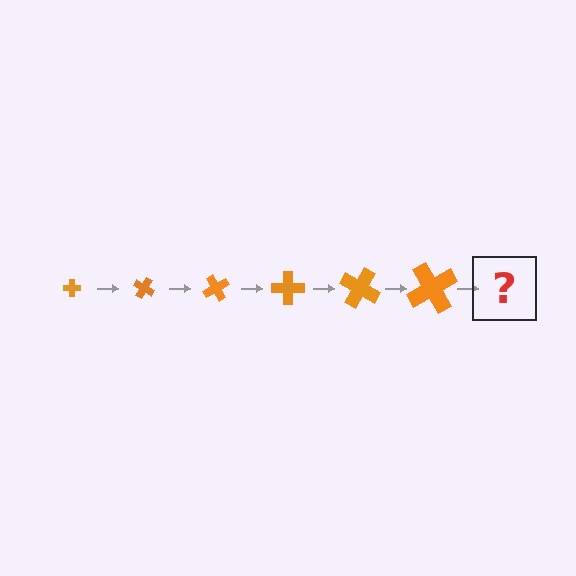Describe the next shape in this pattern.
It should be a cross, larger than the previous one and rotated 180 degrees from the start.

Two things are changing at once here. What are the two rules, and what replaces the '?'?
The two rules are that the cross grows larger each step and it rotates 30 degrees each step. The '?' should be a cross, larger than the previous one and rotated 180 degrees from the start.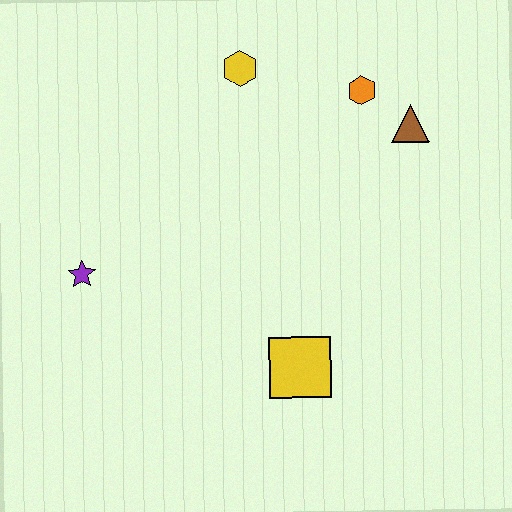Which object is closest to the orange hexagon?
The brown triangle is closest to the orange hexagon.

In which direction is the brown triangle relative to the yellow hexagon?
The brown triangle is to the right of the yellow hexagon.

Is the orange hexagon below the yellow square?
No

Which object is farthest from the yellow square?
The yellow hexagon is farthest from the yellow square.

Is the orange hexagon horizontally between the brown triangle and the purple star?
Yes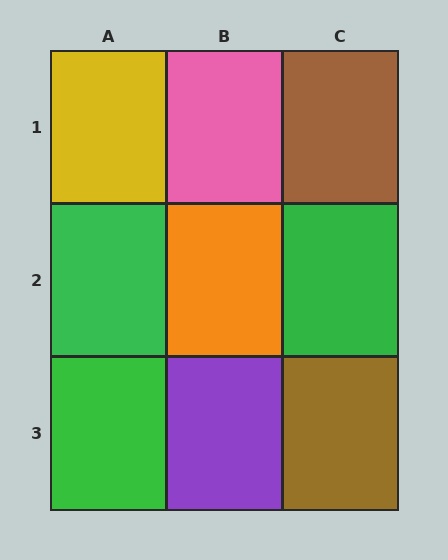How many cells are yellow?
1 cell is yellow.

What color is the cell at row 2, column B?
Orange.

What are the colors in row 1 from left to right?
Yellow, pink, brown.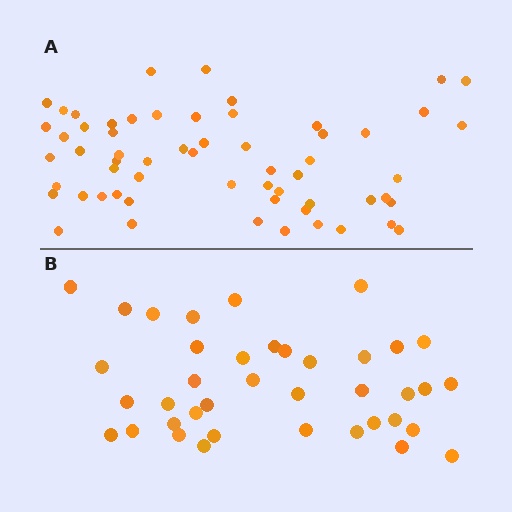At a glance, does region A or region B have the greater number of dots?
Region A (the top region) has more dots.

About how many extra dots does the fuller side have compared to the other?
Region A has approximately 20 more dots than region B.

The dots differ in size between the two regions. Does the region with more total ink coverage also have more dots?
No. Region B has more total ink coverage because its dots are larger, but region A actually contains more individual dots. Total area can be misleading — the number of items is what matters here.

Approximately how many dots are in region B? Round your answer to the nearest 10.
About 40 dots. (The exact count is 39, which rounds to 40.)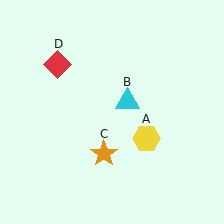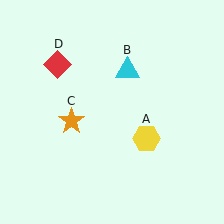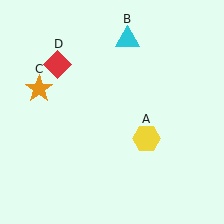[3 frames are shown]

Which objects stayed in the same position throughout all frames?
Yellow hexagon (object A) and red diamond (object D) remained stationary.